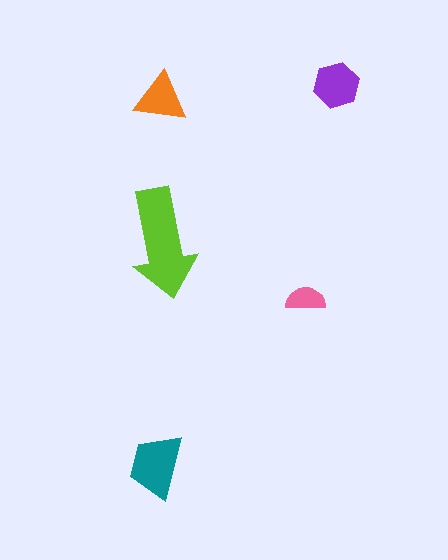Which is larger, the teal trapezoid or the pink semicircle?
The teal trapezoid.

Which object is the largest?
The lime arrow.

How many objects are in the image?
There are 5 objects in the image.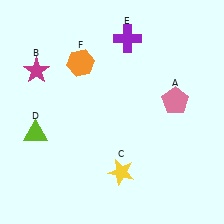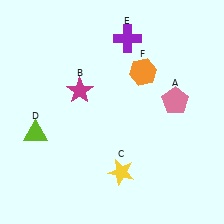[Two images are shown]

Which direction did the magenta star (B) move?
The magenta star (B) moved right.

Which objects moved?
The objects that moved are: the magenta star (B), the orange hexagon (F).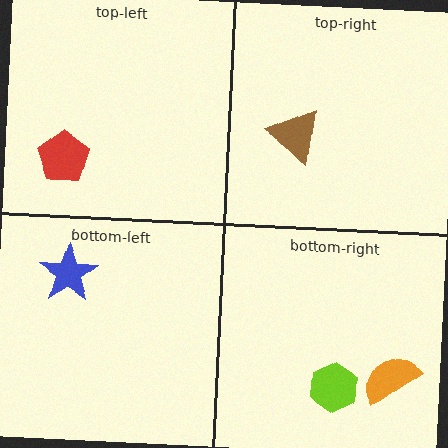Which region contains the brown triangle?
The top-right region.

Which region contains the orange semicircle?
The bottom-right region.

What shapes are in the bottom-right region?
The orange semicircle, the lime hexagon.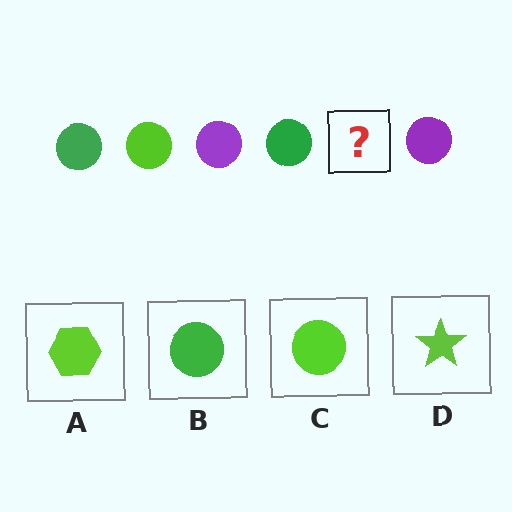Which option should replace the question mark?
Option C.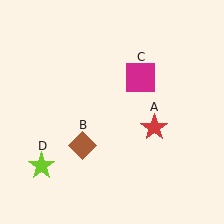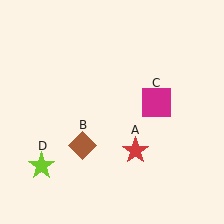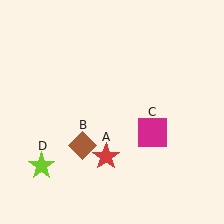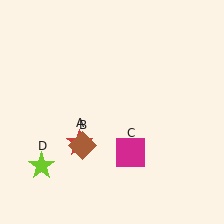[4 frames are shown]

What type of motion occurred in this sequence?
The red star (object A), magenta square (object C) rotated clockwise around the center of the scene.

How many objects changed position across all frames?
2 objects changed position: red star (object A), magenta square (object C).